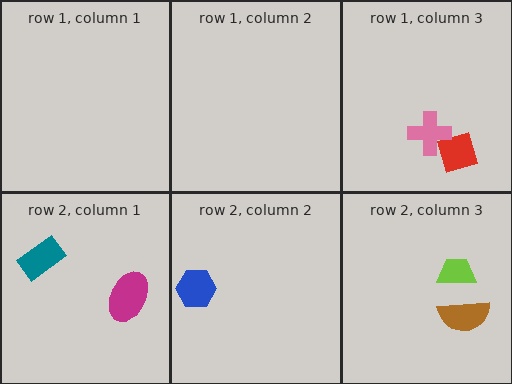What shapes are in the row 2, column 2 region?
The blue hexagon.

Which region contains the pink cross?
The row 1, column 3 region.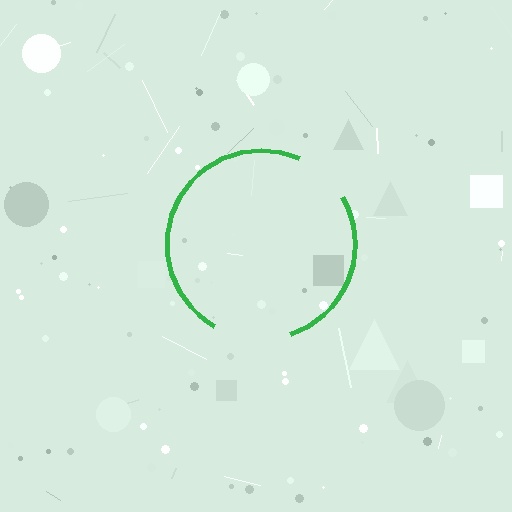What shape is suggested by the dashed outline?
The dashed outline suggests a circle.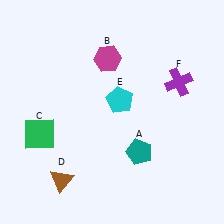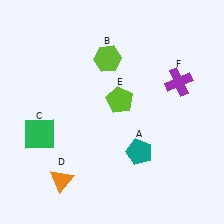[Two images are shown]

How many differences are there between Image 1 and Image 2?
There are 3 differences between the two images.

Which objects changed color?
B changed from magenta to lime. D changed from brown to orange. E changed from cyan to lime.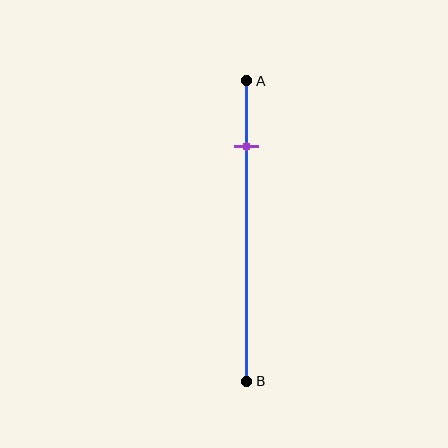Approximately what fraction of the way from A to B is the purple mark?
The purple mark is approximately 20% of the way from A to B.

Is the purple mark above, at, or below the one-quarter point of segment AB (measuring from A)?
The purple mark is approximately at the one-quarter point of segment AB.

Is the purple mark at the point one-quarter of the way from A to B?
Yes, the mark is approximately at the one-quarter point.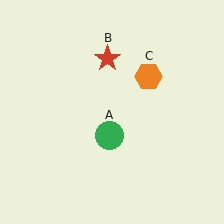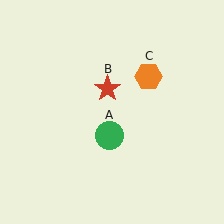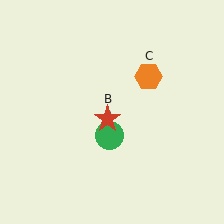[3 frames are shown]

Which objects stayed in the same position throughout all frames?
Green circle (object A) and orange hexagon (object C) remained stationary.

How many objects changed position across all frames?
1 object changed position: red star (object B).